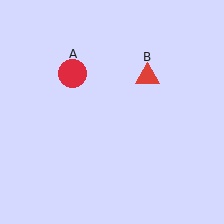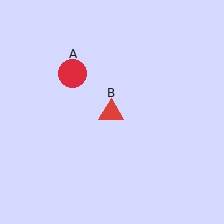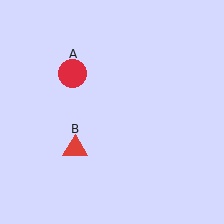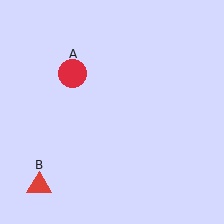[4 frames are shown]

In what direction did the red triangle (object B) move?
The red triangle (object B) moved down and to the left.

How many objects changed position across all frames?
1 object changed position: red triangle (object B).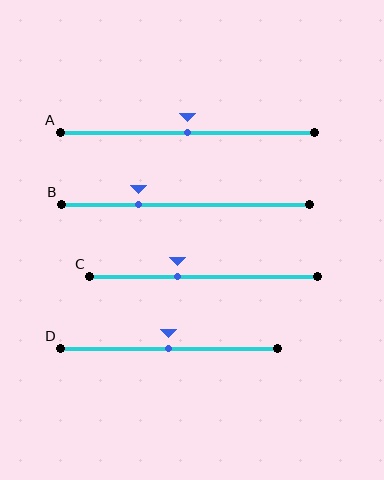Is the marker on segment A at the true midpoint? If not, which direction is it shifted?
Yes, the marker on segment A is at the true midpoint.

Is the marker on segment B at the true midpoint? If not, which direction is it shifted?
No, the marker on segment B is shifted to the left by about 19% of the segment length.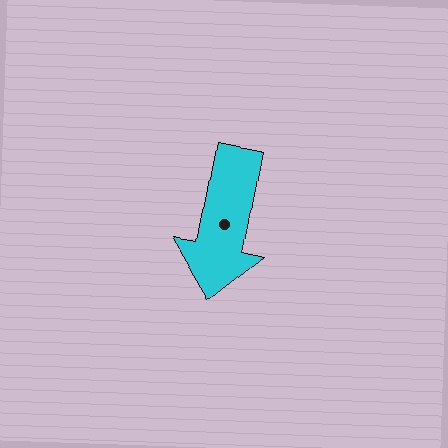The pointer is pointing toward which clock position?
Roughly 6 o'clock.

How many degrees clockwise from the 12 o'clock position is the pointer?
Approximately 191 degrees.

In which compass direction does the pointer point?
South.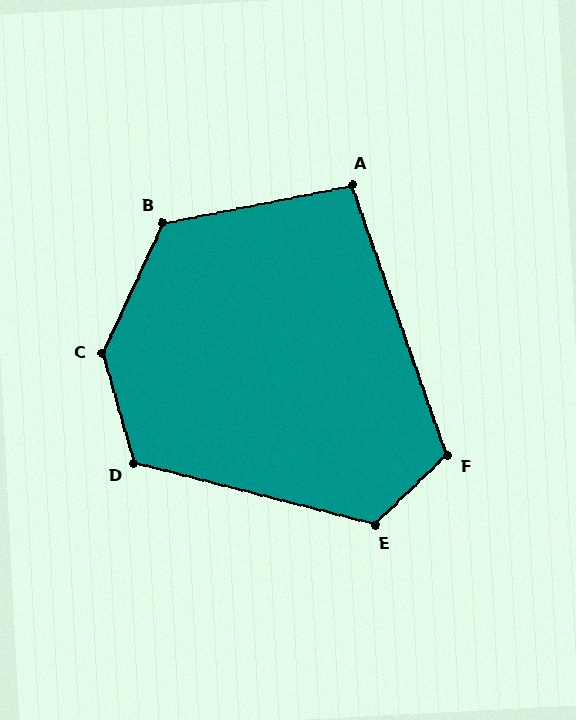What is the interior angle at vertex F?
Approximately 114 degrees (obtuse).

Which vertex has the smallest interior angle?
A, at approximately 98 degrees.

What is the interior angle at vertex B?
Approximately 126 degrees (obtuse).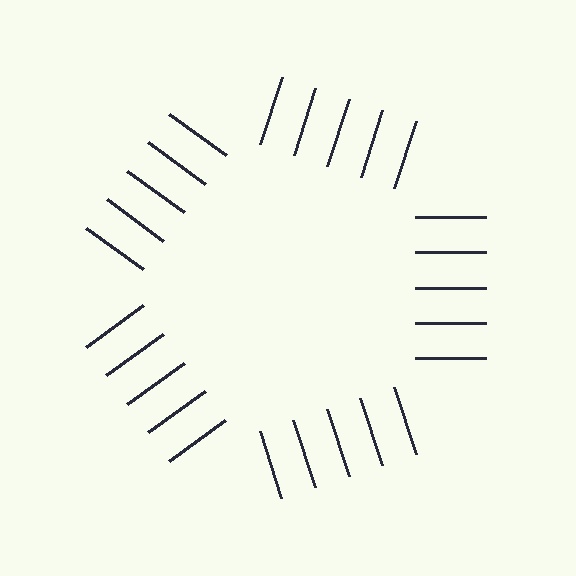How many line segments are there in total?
25 — 5 along each of the 5 edges.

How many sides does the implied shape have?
5 sides — the line-ends trace a pentagon.